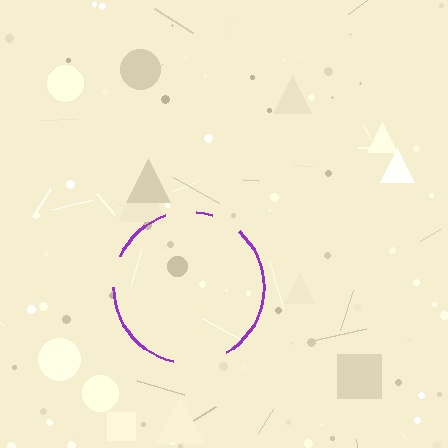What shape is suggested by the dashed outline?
The dashed outline suggests a circle.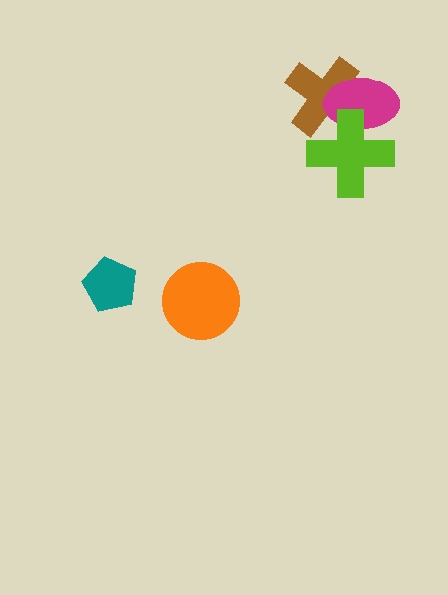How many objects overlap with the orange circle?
0 objects overlap with the orange circle.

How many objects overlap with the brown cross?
2 objects overlap with the brown cross.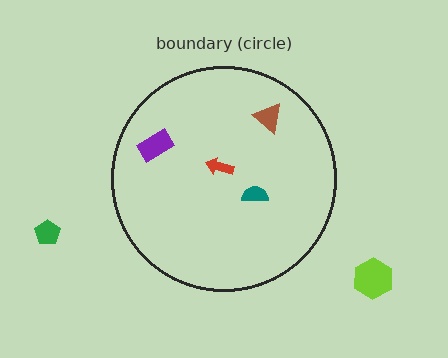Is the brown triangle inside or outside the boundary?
Inside.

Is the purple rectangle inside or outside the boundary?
Inside.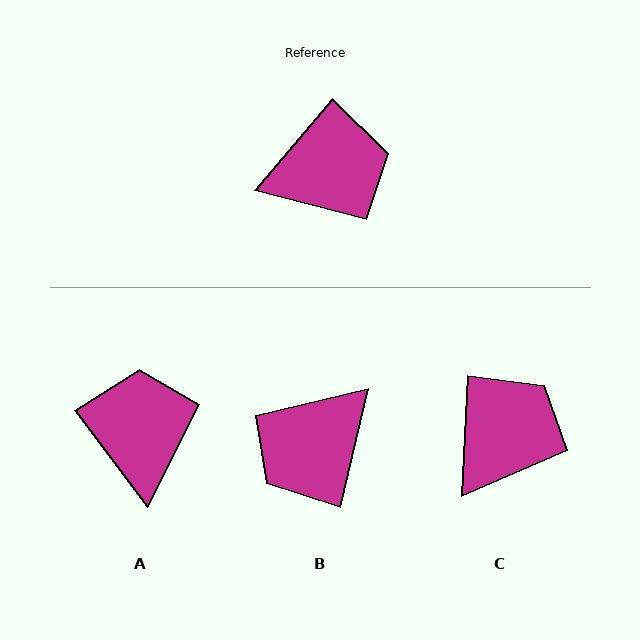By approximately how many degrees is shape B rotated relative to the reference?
Approximately 153 degrees clockwise.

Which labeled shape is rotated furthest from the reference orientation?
B, about 153 degrees away.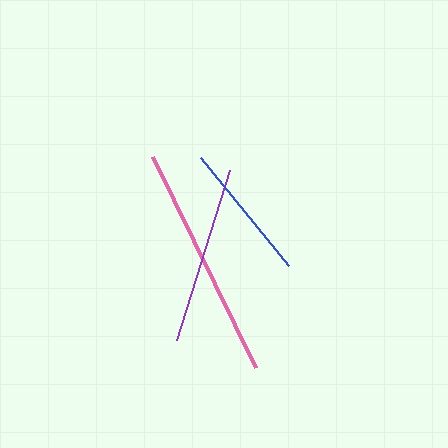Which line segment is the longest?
The pink line is the longest at approximately 234 pixels.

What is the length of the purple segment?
The purple segment is approximately 178 pixels long.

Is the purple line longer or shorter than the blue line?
The purple line is longer than the blue line.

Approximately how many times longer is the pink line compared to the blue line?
The pink line is approximately 1.7 times the length of the blue line.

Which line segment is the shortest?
The blue line is the shortest at approximately 140 pixels.